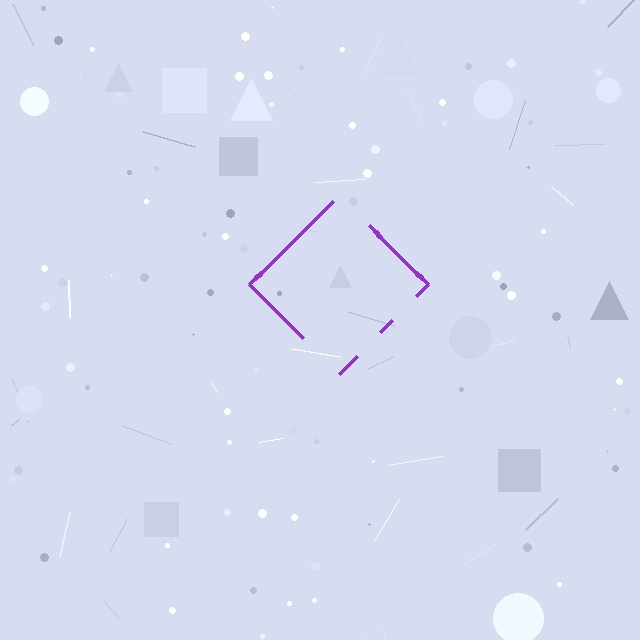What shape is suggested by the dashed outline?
The dashed outline suggests a diamond.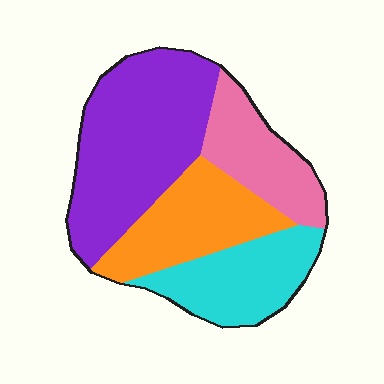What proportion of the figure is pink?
Pink takes up between a sixth and a third of the figure.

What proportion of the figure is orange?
Orange takes up about one fifth (1/5) of the figure.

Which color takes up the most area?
Purple, at roughly 40%.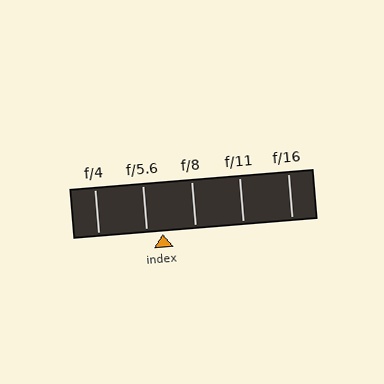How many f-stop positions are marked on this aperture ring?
There are 5 f-stop positions marked.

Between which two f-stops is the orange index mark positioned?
The index mark is between f/5.6 and f/8.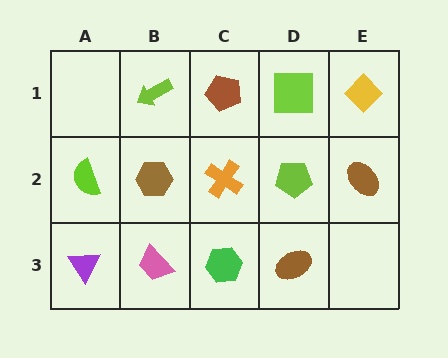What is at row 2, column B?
A brown hexagon.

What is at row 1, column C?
A brown pentagon.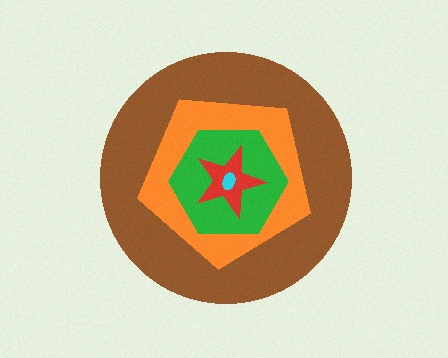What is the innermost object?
The cyan ellipse.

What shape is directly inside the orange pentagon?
The green hexagon.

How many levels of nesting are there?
5.